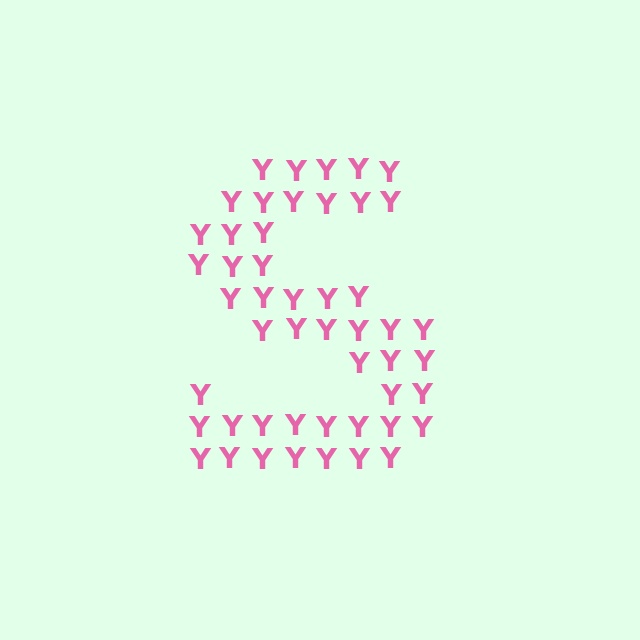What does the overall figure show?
The overall figure shows the letter S.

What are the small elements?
The small elements are letter Y's.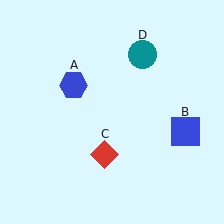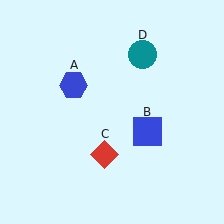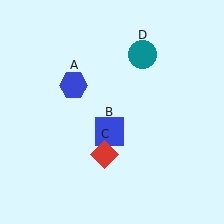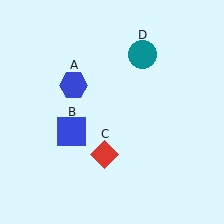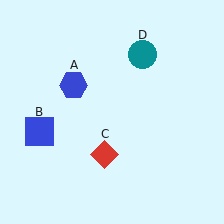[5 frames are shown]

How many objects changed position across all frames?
1 object changed position: blue square (object B).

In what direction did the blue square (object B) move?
The blue square (object B) moved left.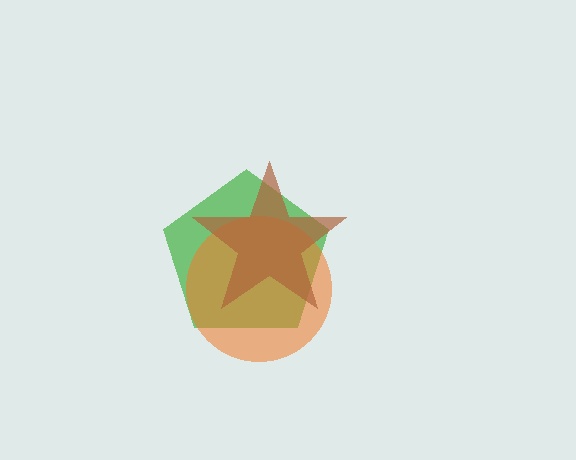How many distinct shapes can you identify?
There are 3 distinct shapes: a green pentagon, an orange circle, a brown star.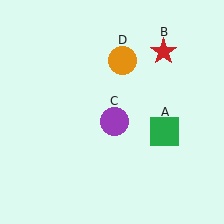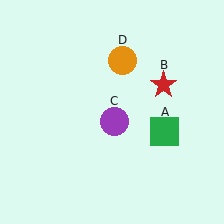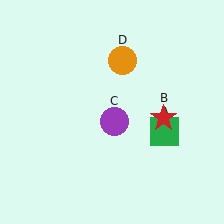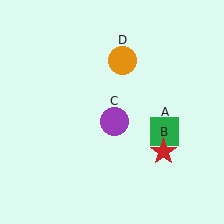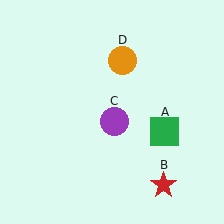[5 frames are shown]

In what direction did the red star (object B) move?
The red star (object B) moved down.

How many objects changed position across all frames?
1 object changed position: red star (object B).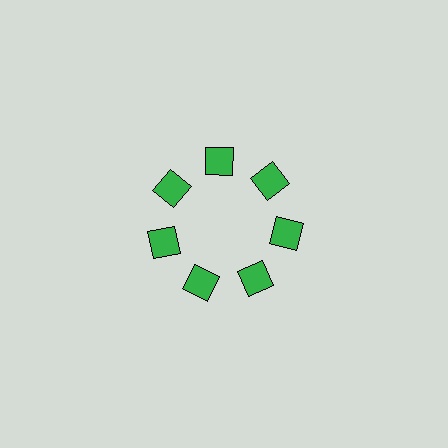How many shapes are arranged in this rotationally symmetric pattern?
There are 7 shapes, arranged in 7 groups of 1.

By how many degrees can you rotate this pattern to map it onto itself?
The pattern maps onto itself every 51 degrees of rotation.